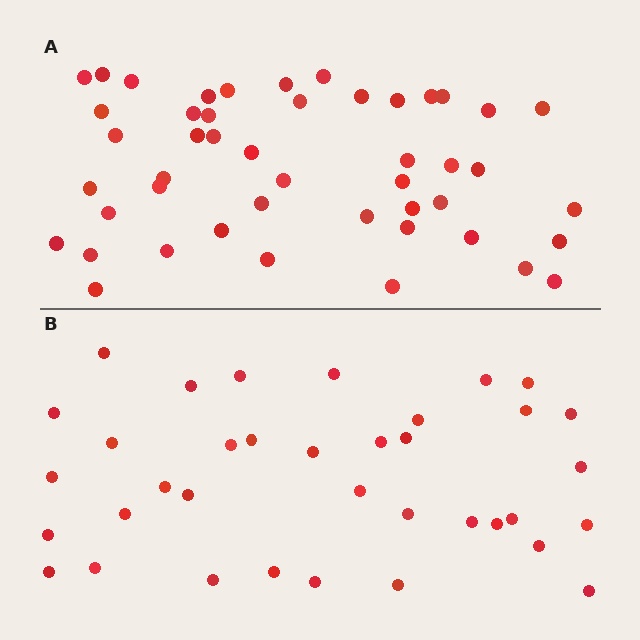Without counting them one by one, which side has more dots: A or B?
Region A (the top region) has more dots.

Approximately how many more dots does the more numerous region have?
Region A has roughly 12 or so more dots than region B.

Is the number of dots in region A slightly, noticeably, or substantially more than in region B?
Region A has noticeably more, but not dramatically so. The ratio is roughly 1.3 to 1.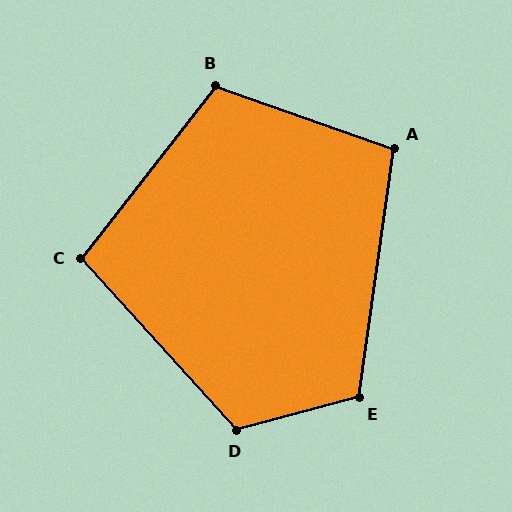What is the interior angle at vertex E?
Approximately 113 degrees (obtuse).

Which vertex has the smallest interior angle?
C, at approximately 100 degrees.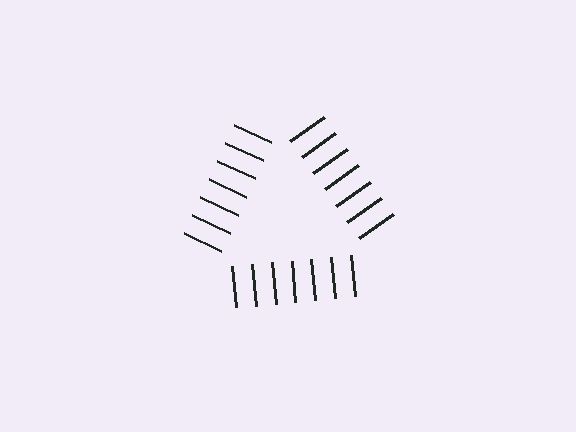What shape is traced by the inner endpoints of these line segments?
An illusory triangle — the line segments terminate on its edges but no continuous stroke is drawn.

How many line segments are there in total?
21 — 7 along each of the 3 edges.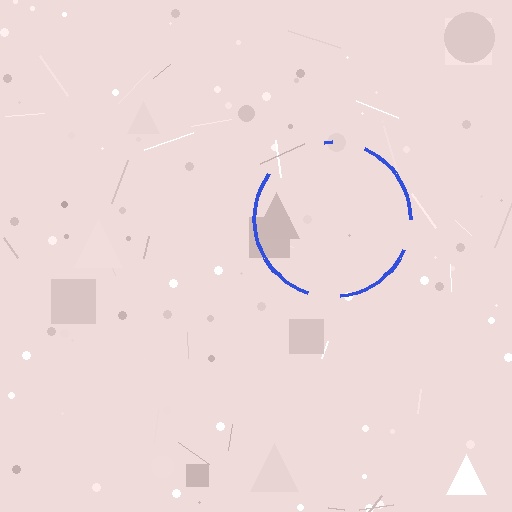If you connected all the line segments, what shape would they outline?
They would outline a circle.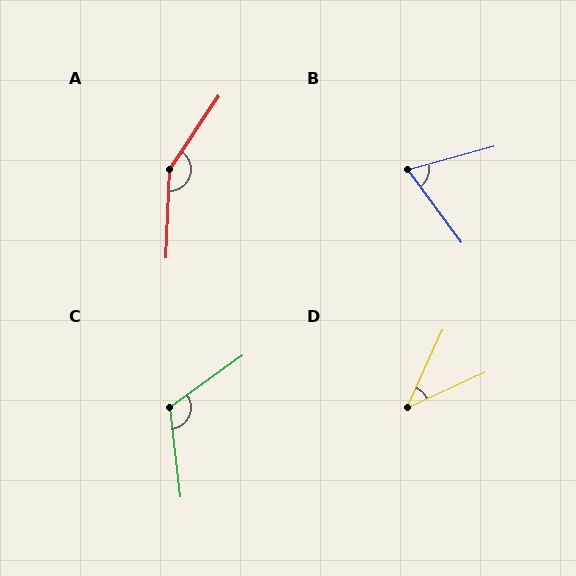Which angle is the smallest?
D, at approximately 41 degrees.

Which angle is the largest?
A, at approximately 148 degrees.